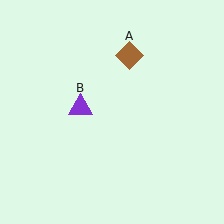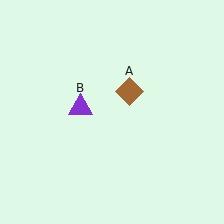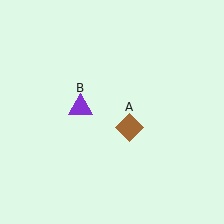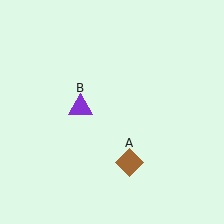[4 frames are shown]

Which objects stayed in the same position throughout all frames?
Purple triangle (object B) remained stationary.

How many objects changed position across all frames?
1 object changed position: brown diamond (object A).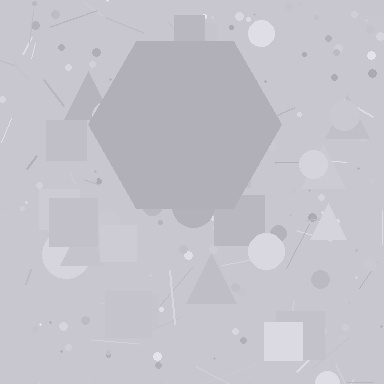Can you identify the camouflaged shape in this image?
The camouflaged shape is a hexagon.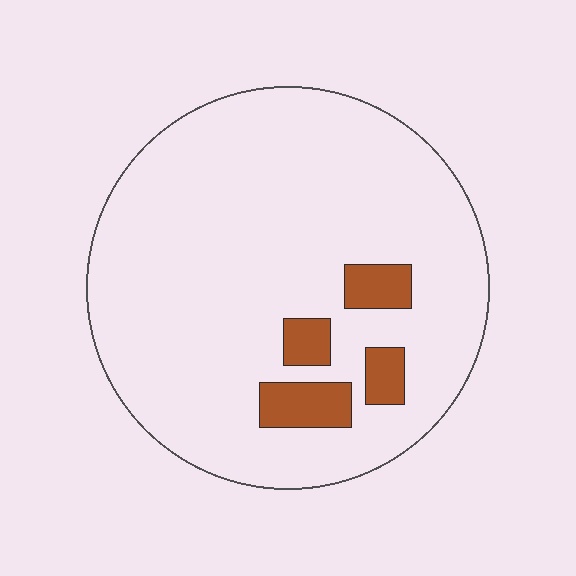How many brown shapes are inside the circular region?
4.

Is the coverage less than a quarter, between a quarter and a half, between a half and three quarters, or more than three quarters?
Less than a quarter.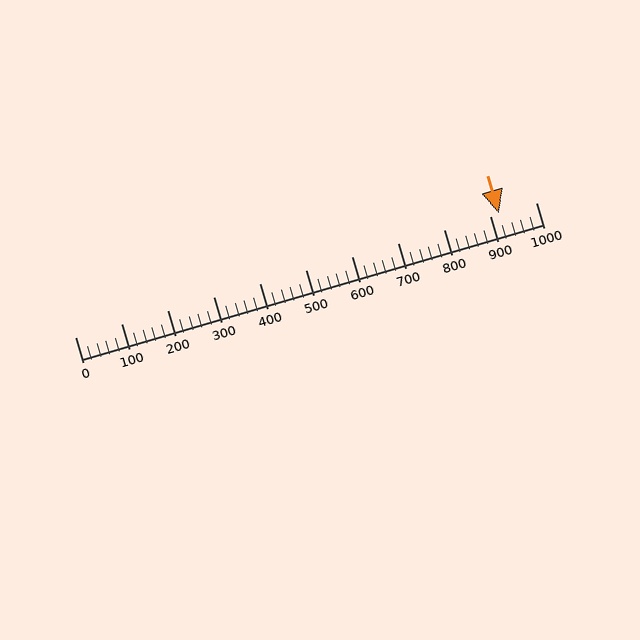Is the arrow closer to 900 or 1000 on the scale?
The arrow is closer to 900.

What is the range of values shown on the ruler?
The ruler shows values from 0 to 1000.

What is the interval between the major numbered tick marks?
The major tick marks are spaced 100 units apart.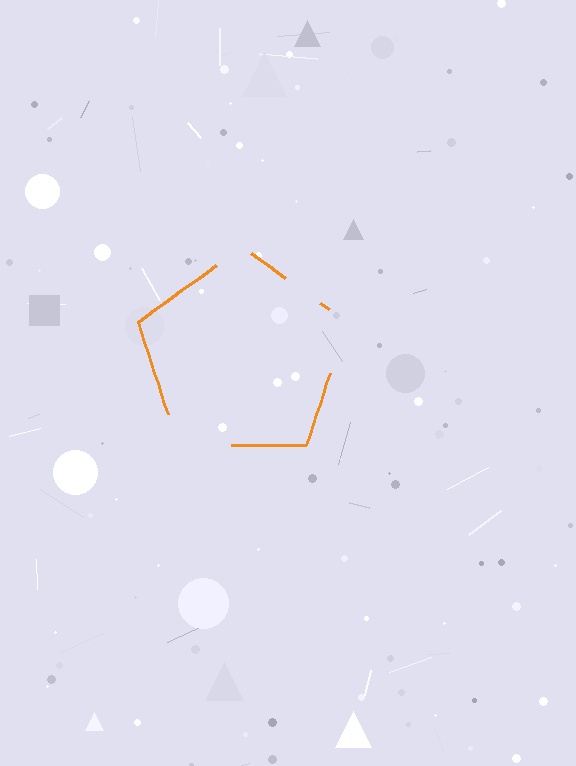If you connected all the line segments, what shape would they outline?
They would outline a pentagon.